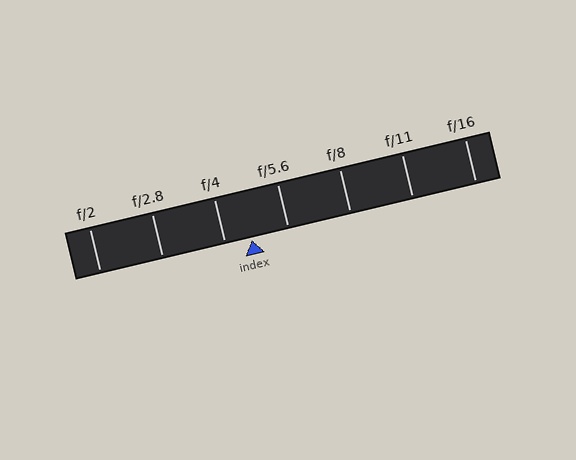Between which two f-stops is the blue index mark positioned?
The index mark is between f/4 and f/5.6.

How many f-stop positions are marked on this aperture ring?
There are 7 f-stop positions marked.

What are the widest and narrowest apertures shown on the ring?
The widest aperture shown is f/2 and the narrowest is f/16.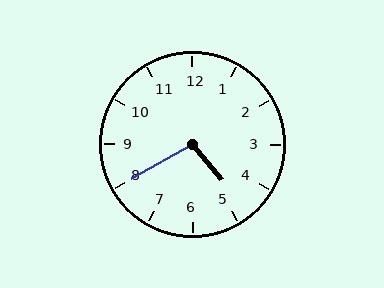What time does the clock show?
4:40.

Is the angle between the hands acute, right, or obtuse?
It is obtuse.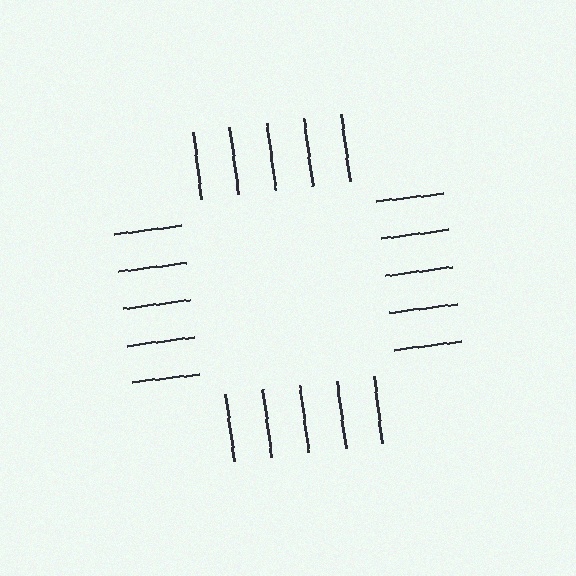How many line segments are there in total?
20 — 5 along each of the 4 edges.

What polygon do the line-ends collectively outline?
An illusory square — the line segments terminate on its edges but no continuous stroke is drawn.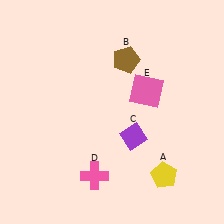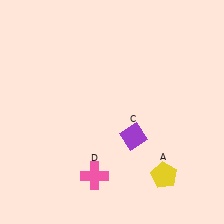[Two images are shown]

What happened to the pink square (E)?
The pink square (E) was removed in Image 2. It was in the top-right area of Image 1.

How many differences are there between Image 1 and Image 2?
There are 2 differences between the two images.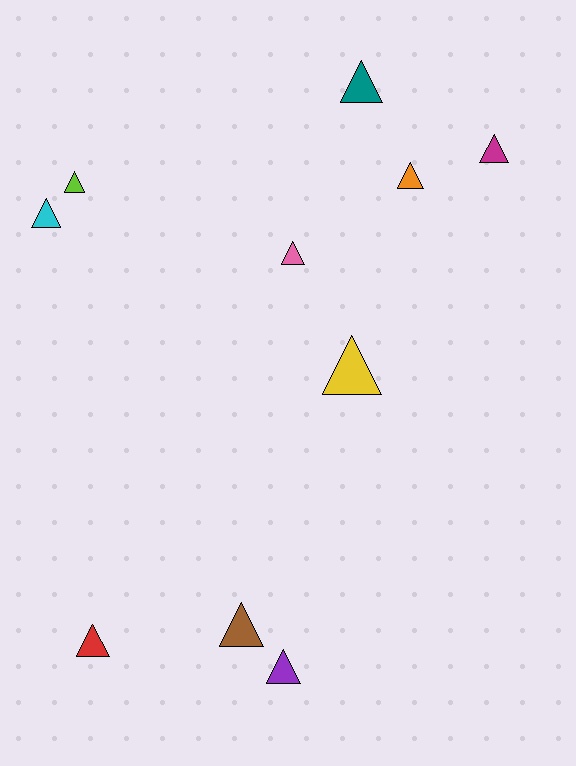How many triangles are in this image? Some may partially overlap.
There are 10 triangles.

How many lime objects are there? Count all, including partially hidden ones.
There is 1 lime object.